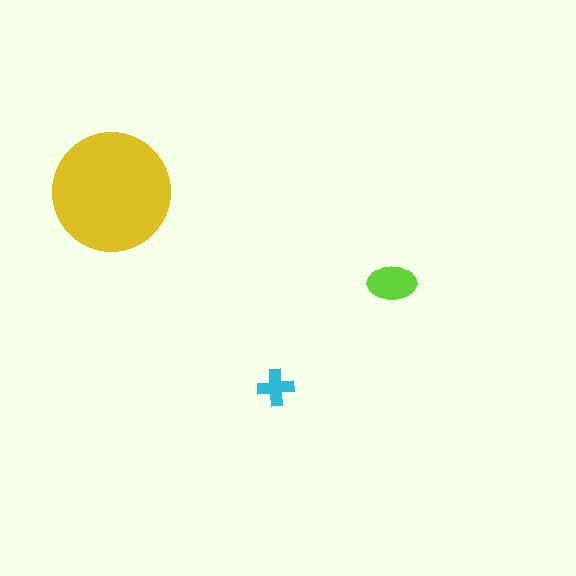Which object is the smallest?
The cyan cross.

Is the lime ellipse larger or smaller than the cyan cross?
Larger.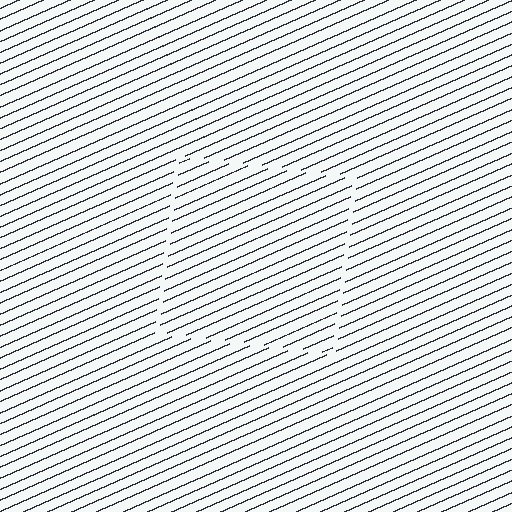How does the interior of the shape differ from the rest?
The interior of the shape contains the same grating, shifted by half a period — the contour is defined by the phase discontinuity where line-ends from the inner and outer gratings abut.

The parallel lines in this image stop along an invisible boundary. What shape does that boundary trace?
An illusory square. The interior of the shape contains the same grating, shifted by half a period — the contour is defined by the phase discontinuity where line-ends from the inner and outer gratings abut.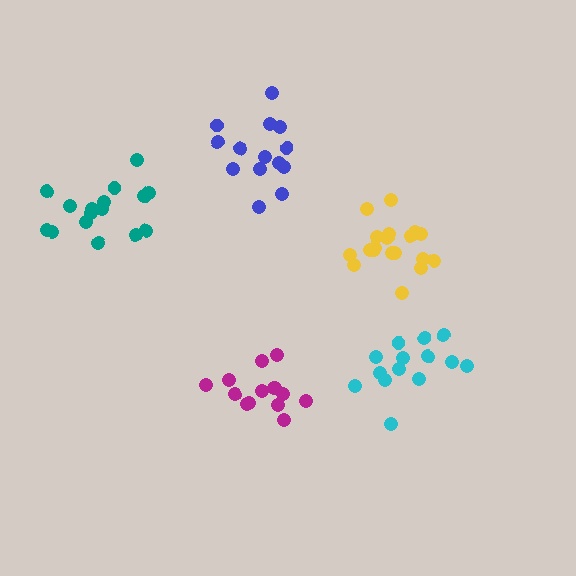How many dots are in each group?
Group 1: 14 dots, Group 2: 19 dots, Group 3: 14 dots, Group 4: 16 dots, Group 5: 14 dots (77 total).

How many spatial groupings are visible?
There are 5 spatial groupings.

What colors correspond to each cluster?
The clusters are colored: magenta, yellow, blue, teal, cyan.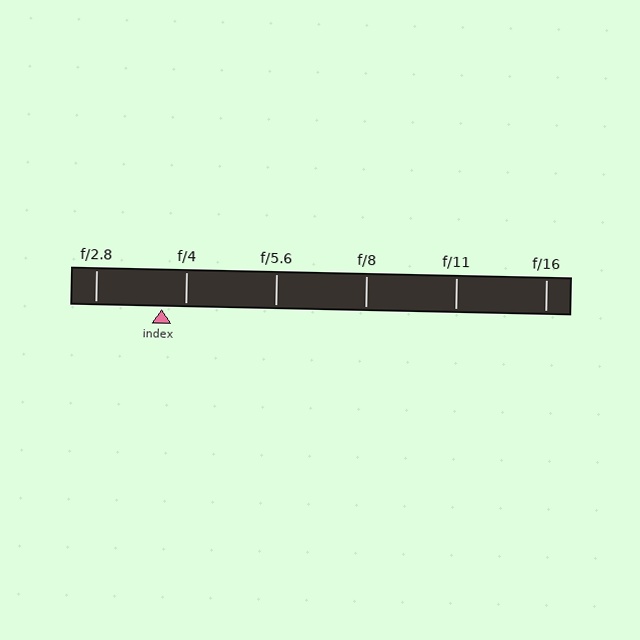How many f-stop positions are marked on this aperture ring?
There are 6 f-stop positions marked.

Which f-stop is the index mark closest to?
The index mark is closest to f/4.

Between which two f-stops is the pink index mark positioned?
The index mark is between f/2.8 and f/4.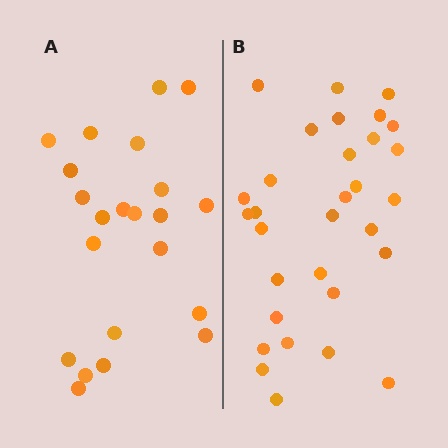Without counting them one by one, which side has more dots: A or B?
Region B (the right region) has more dots.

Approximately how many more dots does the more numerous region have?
Region B has roughly 8 or so more dots than region A.